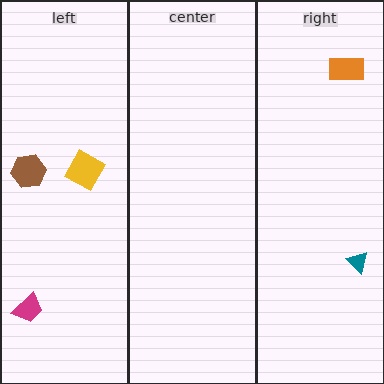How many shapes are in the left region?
3.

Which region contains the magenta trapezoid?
The left region.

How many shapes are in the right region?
2.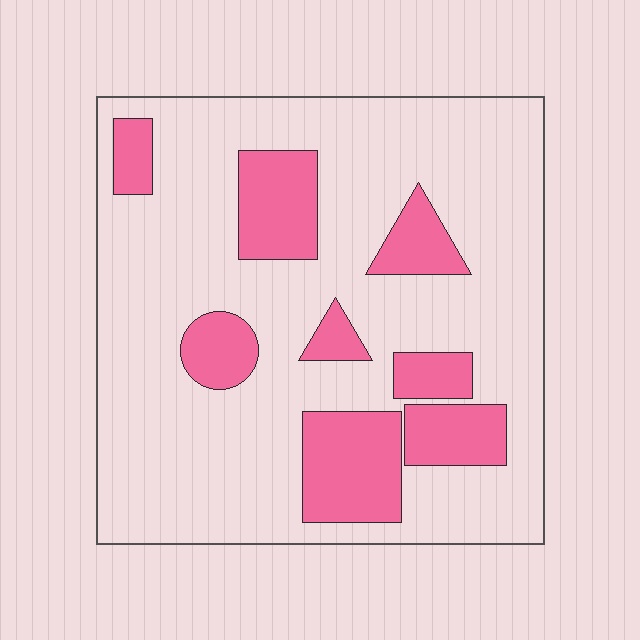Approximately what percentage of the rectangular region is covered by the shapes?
Approximately 25%.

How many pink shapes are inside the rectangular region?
8.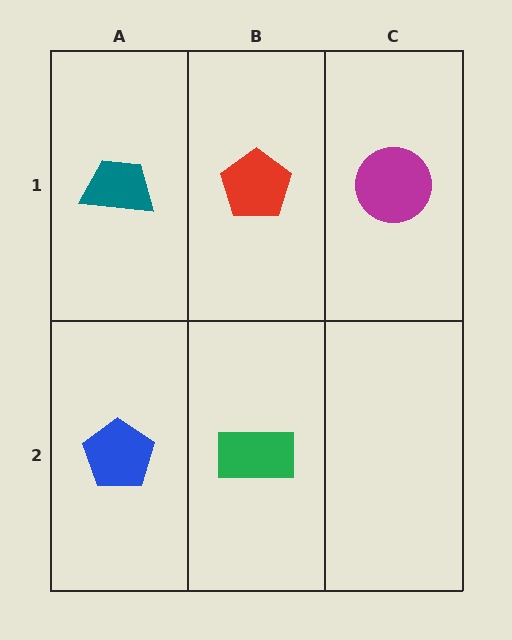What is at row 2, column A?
A blue pentagon.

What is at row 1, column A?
A teal trapezoid.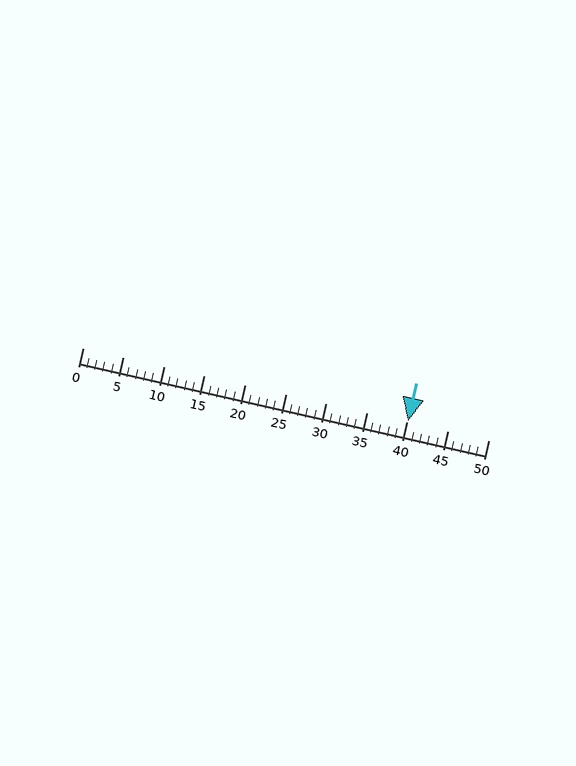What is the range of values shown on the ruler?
The ruler shows values from 0 to 50.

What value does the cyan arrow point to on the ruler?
The cyan arrow points to approximately 40.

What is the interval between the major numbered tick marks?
The major tick marks are spaced 5 units apart.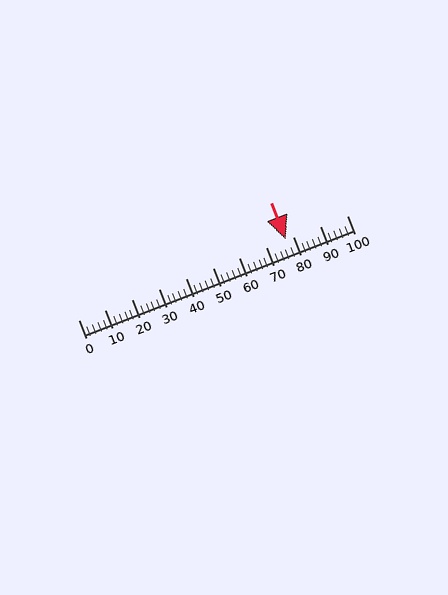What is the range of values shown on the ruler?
The ruler shows values from 0 to 100.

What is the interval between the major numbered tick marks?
The major tick marks are spaced 10 units apart.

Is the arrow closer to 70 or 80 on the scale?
The arrow is closer to 80.